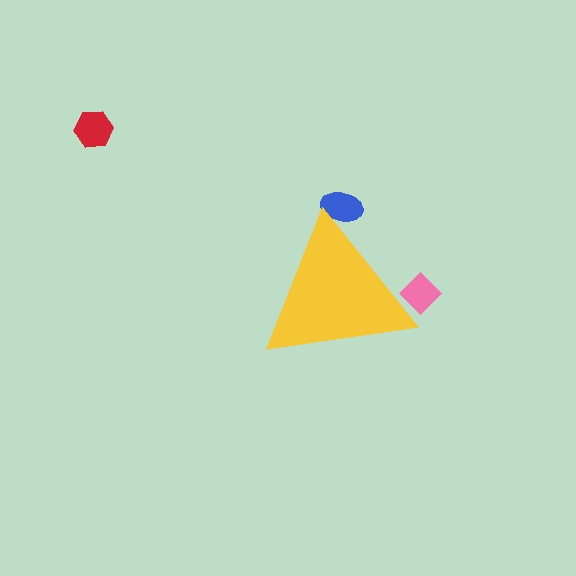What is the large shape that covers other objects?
A yellow triangle.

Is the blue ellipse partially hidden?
Yes, the blue ellipse is partially hidden behind the yellow triangle.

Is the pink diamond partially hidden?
Yes, the pink diamond is partially hidden behind the yellow triangle.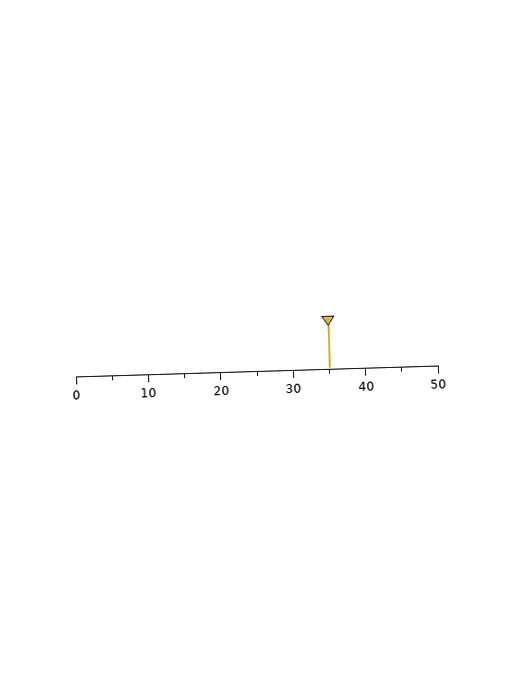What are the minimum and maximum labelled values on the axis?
The axis runs from 0 to 50.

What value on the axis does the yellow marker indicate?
The marker indicates approximately 35.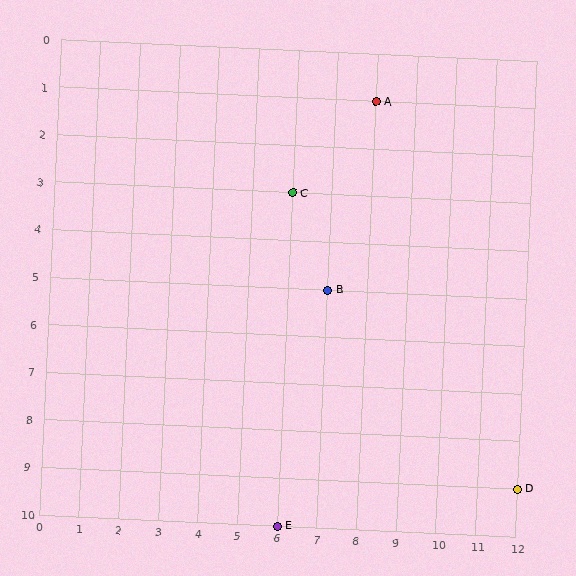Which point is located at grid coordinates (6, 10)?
Point E is at (6, 10).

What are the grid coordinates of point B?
Point B is at grid coordinates (7, 5).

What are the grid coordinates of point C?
Point C is at grid coordinates (6, 3).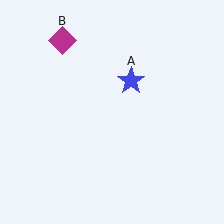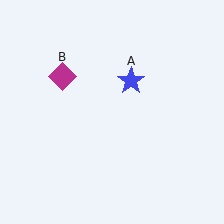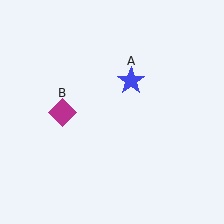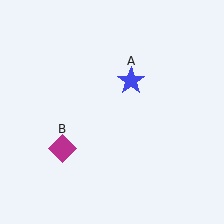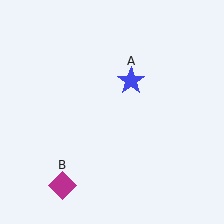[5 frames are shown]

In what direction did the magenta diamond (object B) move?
The magenta diamond (object B) moved down.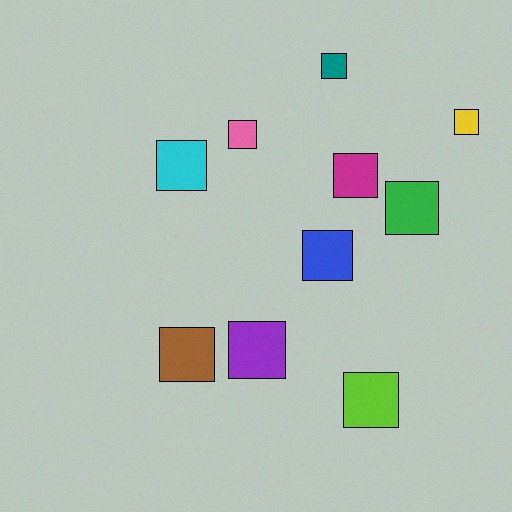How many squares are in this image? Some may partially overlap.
There are 10 squares.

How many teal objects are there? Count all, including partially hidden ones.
There is 1 teal object.